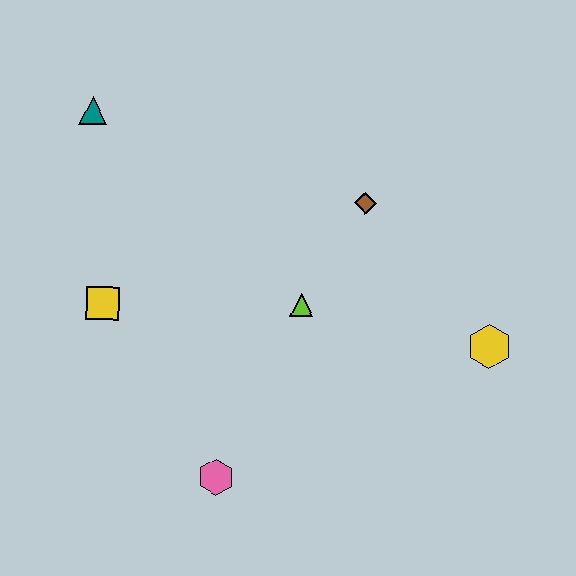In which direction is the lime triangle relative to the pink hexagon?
The lime triangle is above the pink hexagon.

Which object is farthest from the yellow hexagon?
The teal triangle is farthest from the yellow hexagon.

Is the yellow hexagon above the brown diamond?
No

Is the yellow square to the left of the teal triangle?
No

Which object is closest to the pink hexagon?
The lime triangle is closest to the pink hexagon.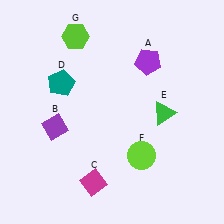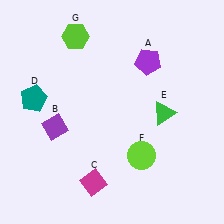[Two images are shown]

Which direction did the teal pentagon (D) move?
The teal pentagon (D) moved left.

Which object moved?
The teal pentagon (D) moved left.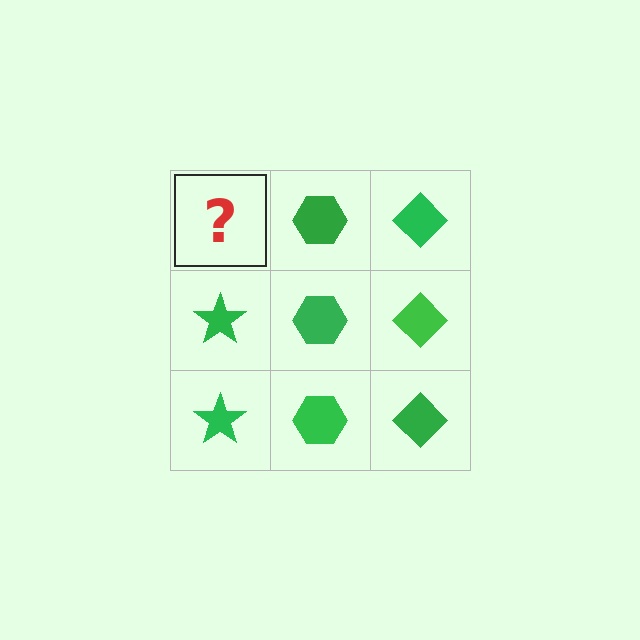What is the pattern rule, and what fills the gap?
The rule is that each column has a consistent shape. The gap should be filled with a green star.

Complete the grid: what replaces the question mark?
The question mark should be replaced with a green star.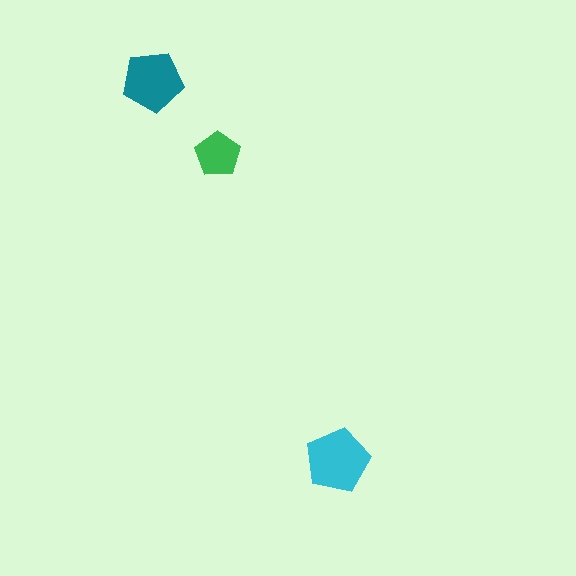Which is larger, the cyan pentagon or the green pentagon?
The cyan one.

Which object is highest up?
The teal pentagon is topmost.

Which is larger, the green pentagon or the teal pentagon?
The teal one.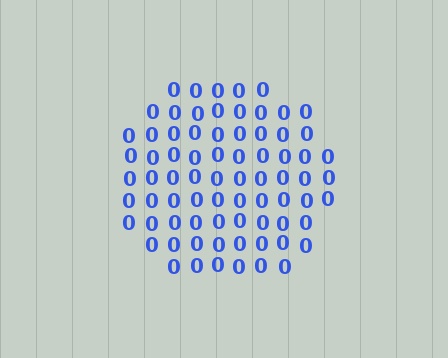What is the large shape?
The large shape is a circle.